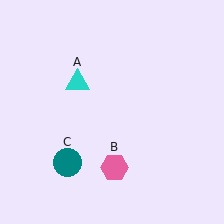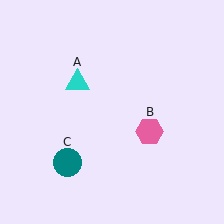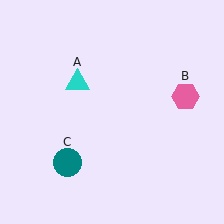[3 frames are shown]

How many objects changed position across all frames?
1 object changed position: pink hexagon (object B).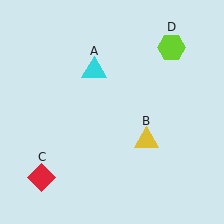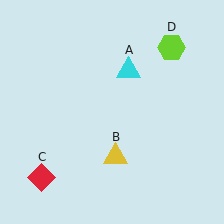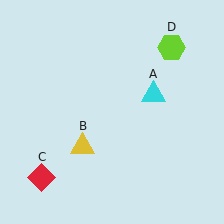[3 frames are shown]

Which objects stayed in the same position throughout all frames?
Red diamond (object C) and lime hexagon (object D) remained stationary.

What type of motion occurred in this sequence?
The cyan triangle (object A), yellow triangle (object B) rotated clockwise around the center of the scene.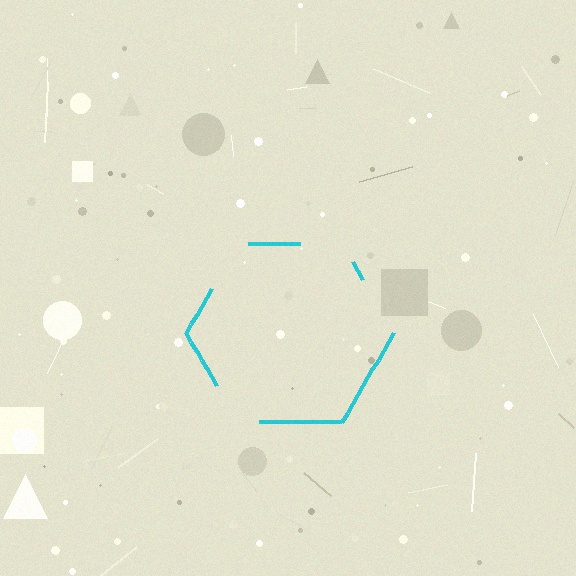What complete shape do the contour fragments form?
The contour fragments form a hexagon.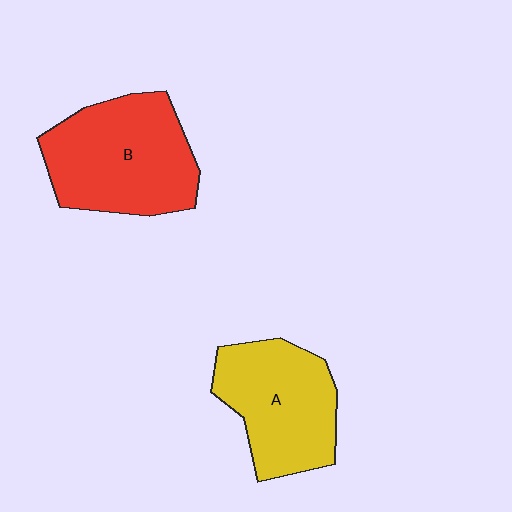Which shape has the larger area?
Shape B (red).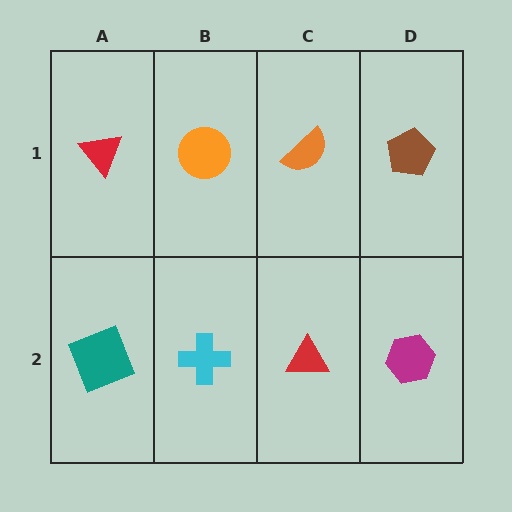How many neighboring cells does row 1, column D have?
2.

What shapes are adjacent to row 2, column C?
An orange semicircle (row 1, column C), a cyan cross (row 2, column B), a magenta hexagon (row 2, column D).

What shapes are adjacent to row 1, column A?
A teal square (row 2, column A), an orange circle (row 1, column B).